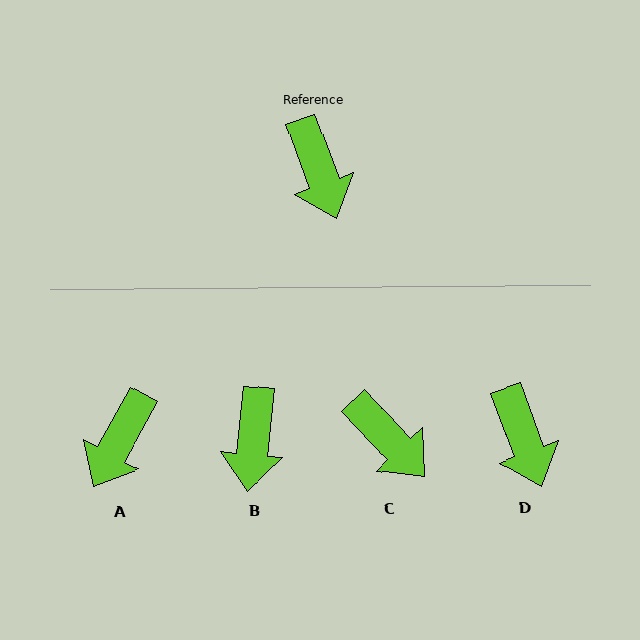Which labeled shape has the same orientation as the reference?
D.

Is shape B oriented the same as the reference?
No, it is off by about 26 degrees.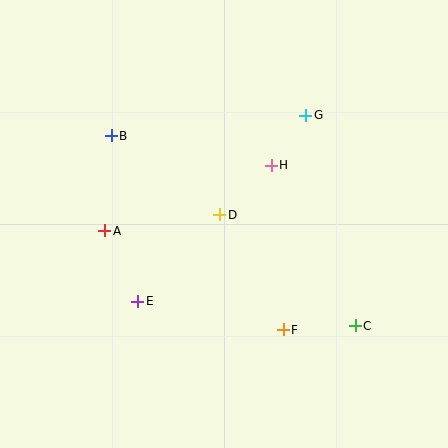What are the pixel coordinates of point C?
Point C is at (355, 326).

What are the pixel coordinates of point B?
Point B is at (111, 136).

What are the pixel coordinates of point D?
Point D is at (220, 215).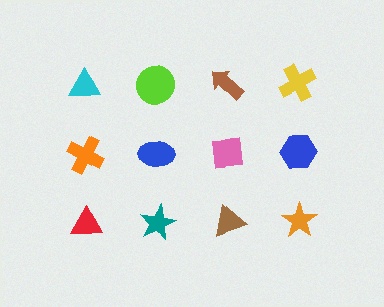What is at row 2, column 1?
An orange cross.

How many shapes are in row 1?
4 shapes.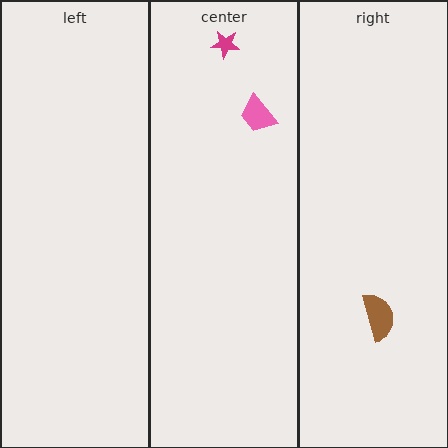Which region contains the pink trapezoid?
The center region.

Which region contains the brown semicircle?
The right region.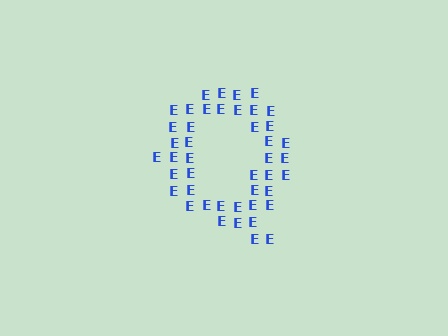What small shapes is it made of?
It is made of small letter E's.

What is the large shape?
The large shape is the letter Q.